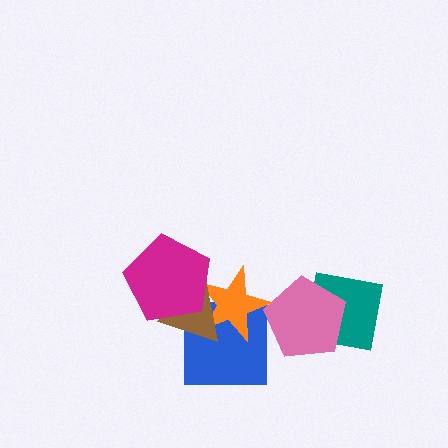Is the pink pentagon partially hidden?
Yes, it is partially covered by another shape.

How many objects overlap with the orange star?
4 objects overlap with the orange star.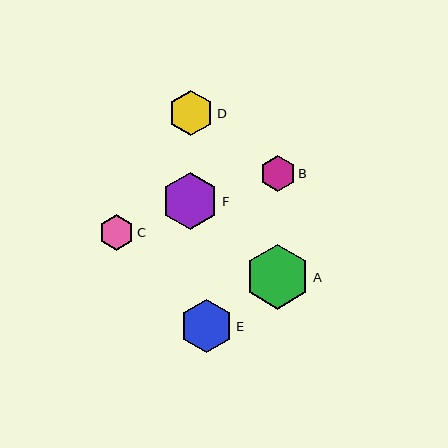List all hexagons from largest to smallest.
From largest to smallest: A, F, E, D, B, C.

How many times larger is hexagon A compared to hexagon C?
Hexagon A is approximately 1.8 times the size of hexagon C.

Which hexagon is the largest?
Hexagon A is the largest with a size of approximately 64 pixels.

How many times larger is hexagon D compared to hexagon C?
Hexagon D is approximately 1.3 times the size of hexagon C.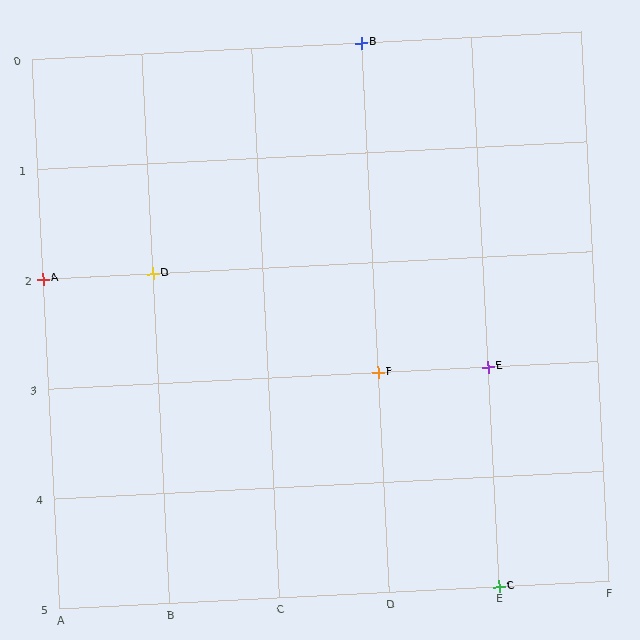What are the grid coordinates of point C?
Point C is at grid coordinates (E, 5).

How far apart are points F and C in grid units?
Points F and C are 1 column and 2 rows apart (about 2.2 grid units diagonally).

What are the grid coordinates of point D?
Point D is at grid coordinates (B, 2).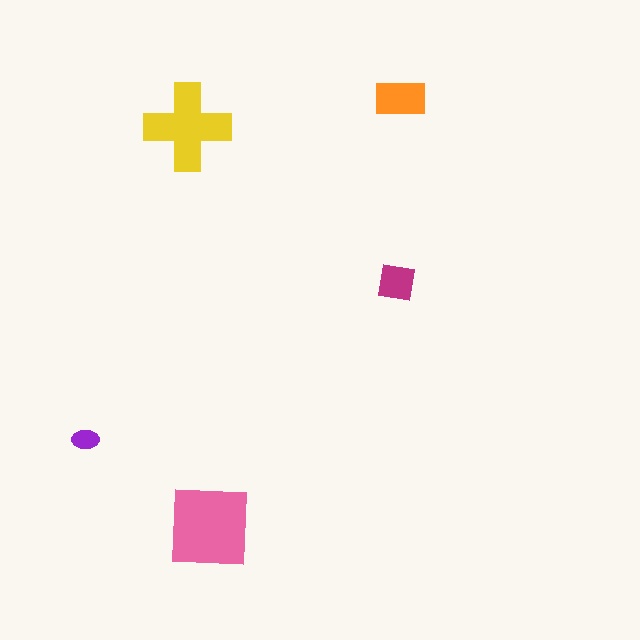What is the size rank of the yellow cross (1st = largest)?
2nd.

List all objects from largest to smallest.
The pink square, the yellow cross, the orange rectangle, the magenta square, the purple ellipse.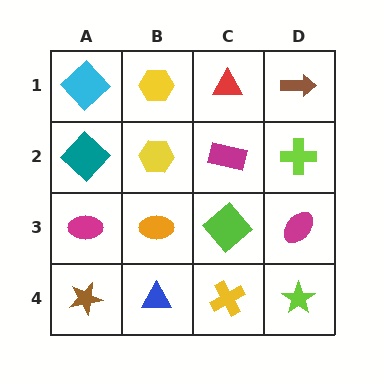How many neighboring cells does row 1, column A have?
2.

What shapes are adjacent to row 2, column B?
A yellow hexagon (row 1, column B), an orange ellipse (row 3, column B), a teal diamond (row 2, column A), a magenta rectangle (row 2, column C).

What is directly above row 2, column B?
A yellow hexagon.